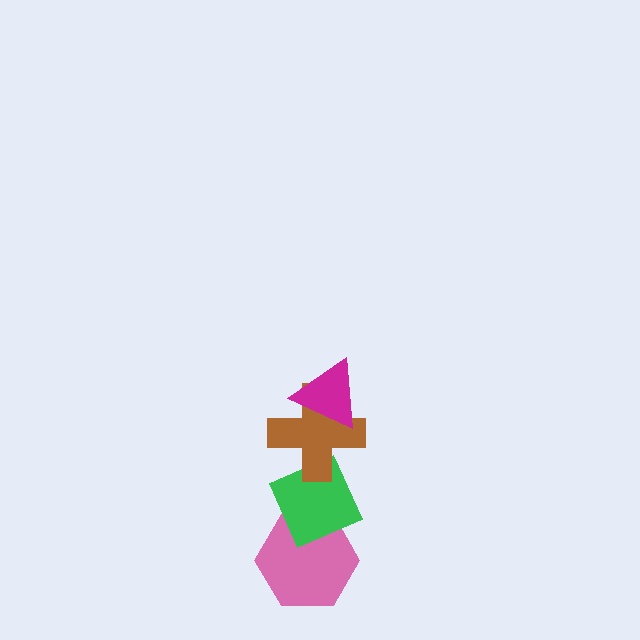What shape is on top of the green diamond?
The brown cross is on top of the green diamond.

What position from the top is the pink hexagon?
The pink hexagon is 4th from the top.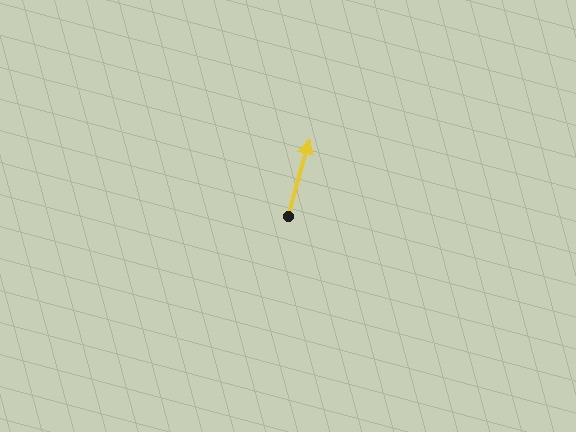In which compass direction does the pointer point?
North.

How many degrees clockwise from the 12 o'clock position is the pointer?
Approximately 16 degrees.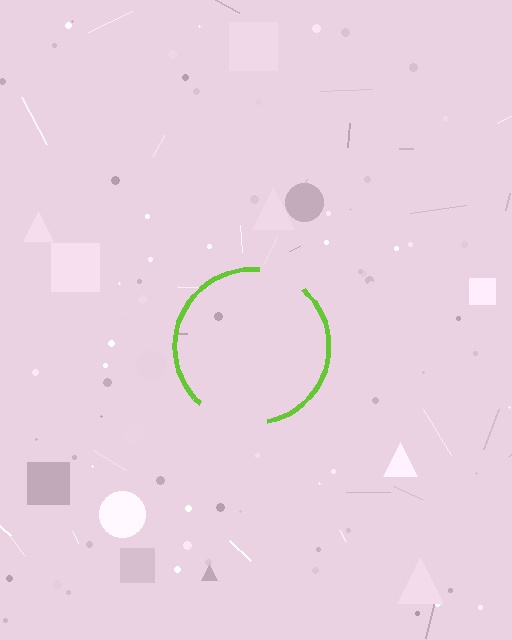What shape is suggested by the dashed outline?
The dashed outline suggests a circle.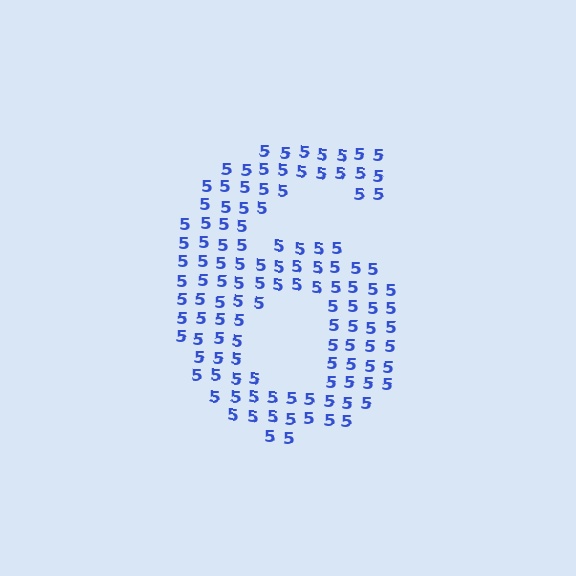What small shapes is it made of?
It is made of small digit 5's.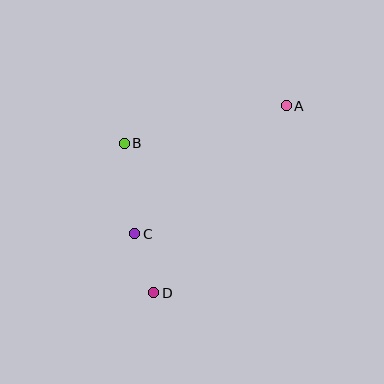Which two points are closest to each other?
Points C and D are closest to each other.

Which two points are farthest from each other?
Points A and D are farthest from each other.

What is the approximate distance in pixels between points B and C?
The distance between B and C is approximately 91 pixels.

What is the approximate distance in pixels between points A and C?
The distance between A and C is approximately 199 pixels.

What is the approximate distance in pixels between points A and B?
The distance between A and B is approximately 166 pixels.